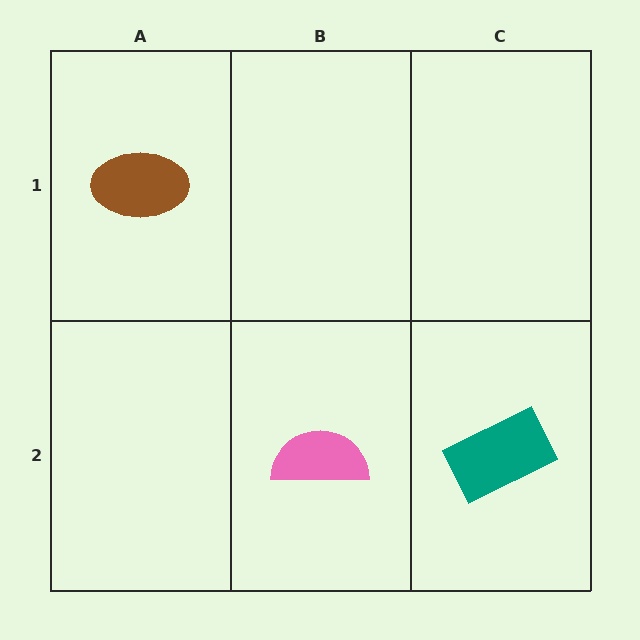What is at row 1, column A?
A brown ellipse.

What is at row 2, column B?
A pink semicircle.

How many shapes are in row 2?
2 shapes.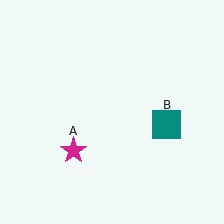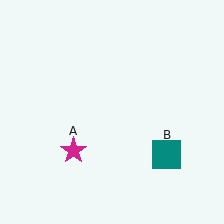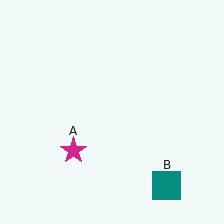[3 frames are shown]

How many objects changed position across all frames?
1 object changed position: teal square (object B).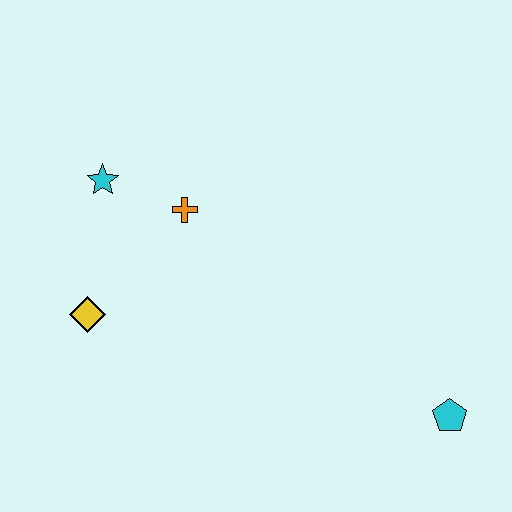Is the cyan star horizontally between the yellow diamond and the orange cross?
Yes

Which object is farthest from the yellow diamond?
The cyan pentagon is farthest from the yellow diamond.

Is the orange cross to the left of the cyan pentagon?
Yes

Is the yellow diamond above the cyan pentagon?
Yes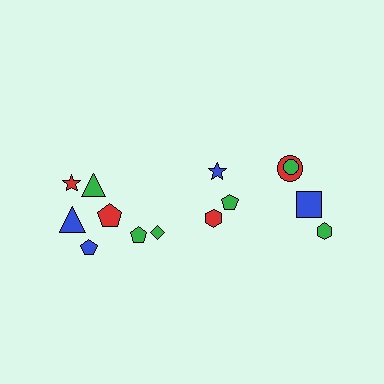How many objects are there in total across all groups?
There are 14 objects.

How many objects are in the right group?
There are 6 objects.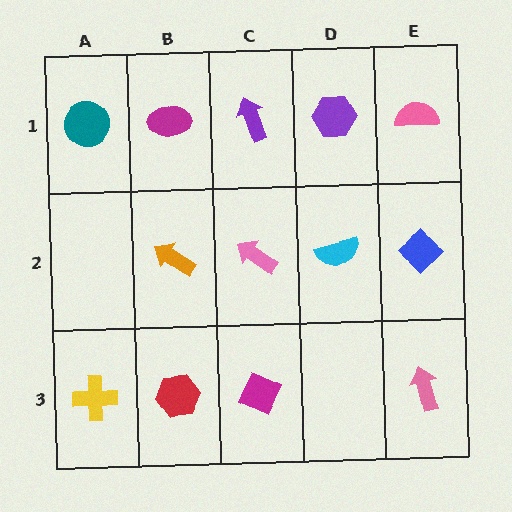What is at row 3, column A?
A yellow cross.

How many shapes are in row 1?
5 shapes.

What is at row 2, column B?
An orange arrow.